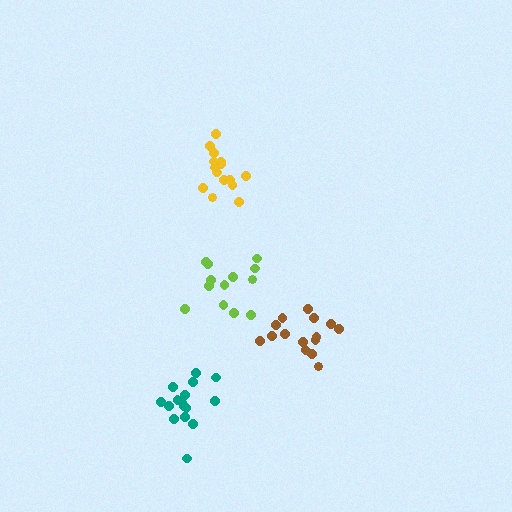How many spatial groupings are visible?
There are 4 spatial groupings.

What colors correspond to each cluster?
The clusters are colored: brown, teal, yellow, lime.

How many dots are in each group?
Group 1: 15 dots, Group 2: 16 dots, Group 3: 15 dots, Group 4: 13 dots (59 total).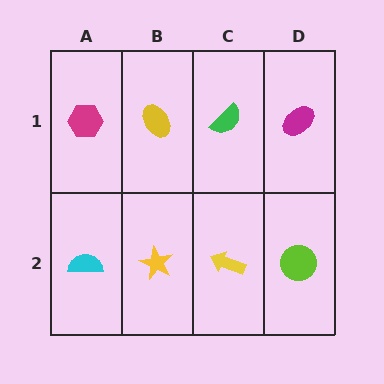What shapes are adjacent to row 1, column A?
A cyan semicircle (row 2, column A), a yellow ellipse (row 1, column B).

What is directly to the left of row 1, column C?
A yellow ellipse.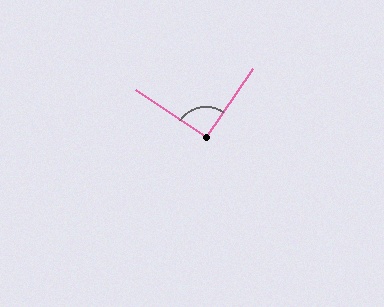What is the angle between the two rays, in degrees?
Approximately 91 degrees.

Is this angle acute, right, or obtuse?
It is approximately a right angle.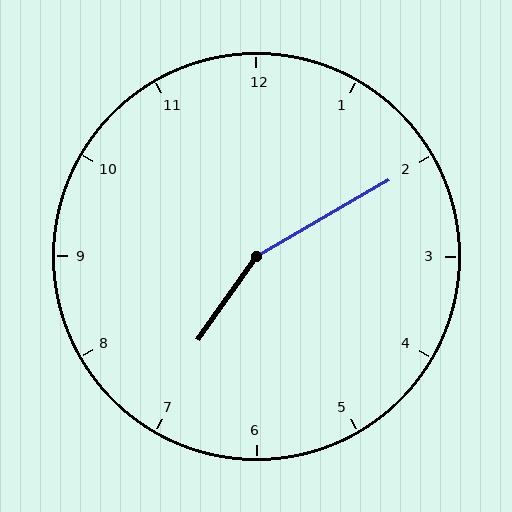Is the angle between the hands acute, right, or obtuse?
It is obtuse.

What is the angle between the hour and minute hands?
Approximately 155 degrees.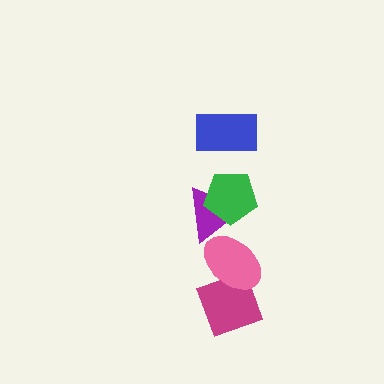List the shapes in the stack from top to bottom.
From top to bottom: the blue rectangle, the green pentagon, the purple triangle, the pink ellipse, the magenta diamond.